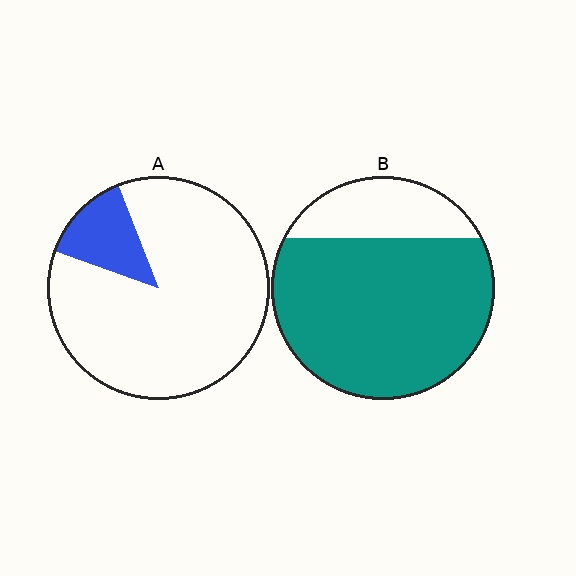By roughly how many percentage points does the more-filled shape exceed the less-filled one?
By roughly 65 percentage points (B over A).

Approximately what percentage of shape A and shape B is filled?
A is approximately 15% and B is approximately 75%.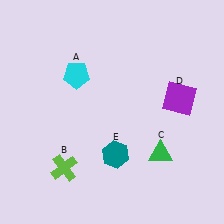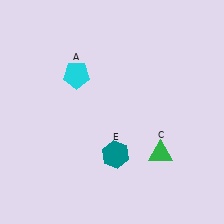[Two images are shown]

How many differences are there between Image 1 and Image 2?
There are 2 differences between the two images.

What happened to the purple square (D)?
The purple square (D) was removed in Image 2. It was in the top-right area of Image 1.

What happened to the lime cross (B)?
The lime cross (B) was removed in Image 2. It was in the bottom-left area of Image 1.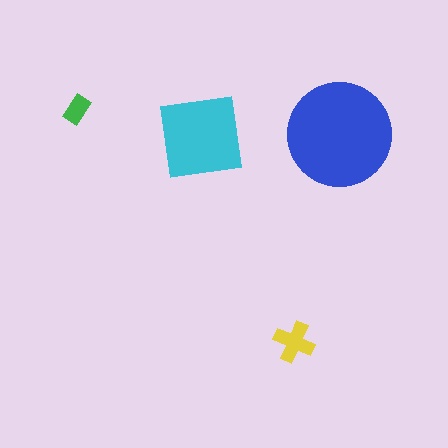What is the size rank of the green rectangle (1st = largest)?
4th.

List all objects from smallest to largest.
The green rectangle, the yellow cross, the cyan square, the blue circle.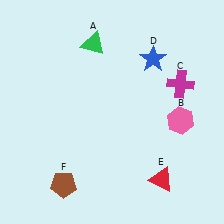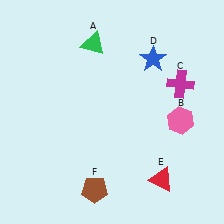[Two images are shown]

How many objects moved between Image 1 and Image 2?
1 object moved between the two images.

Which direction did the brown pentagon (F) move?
The brown pentagon (F) moved right.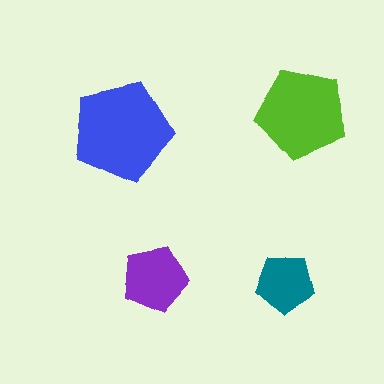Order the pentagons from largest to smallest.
the blue one, the lime one, the purple one, the teal one.